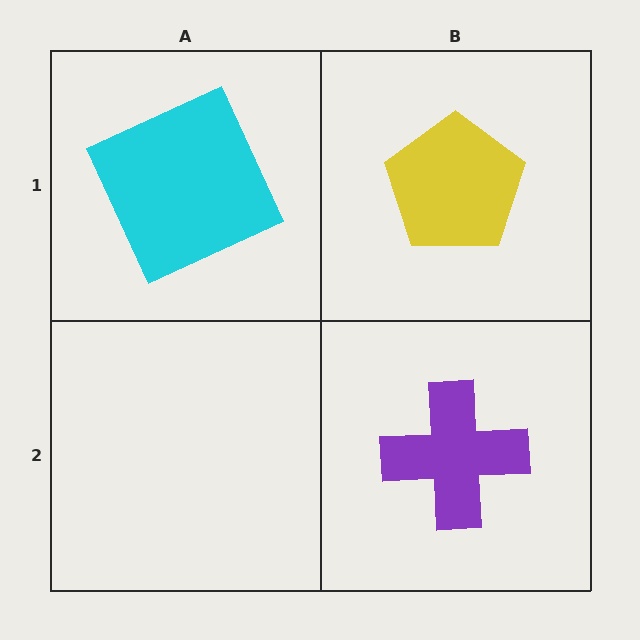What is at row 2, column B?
A purple cross.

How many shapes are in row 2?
1 shape.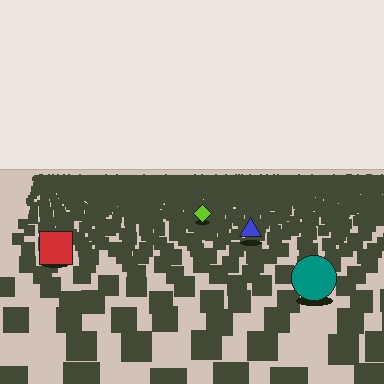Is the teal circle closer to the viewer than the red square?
Yes. The teal circle is closer — you can tell from the texture gradient: the ground texture is coarser near it.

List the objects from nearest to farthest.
From nearest to farthest: the teal circle, the red square, the blue triangle, the lime diamond.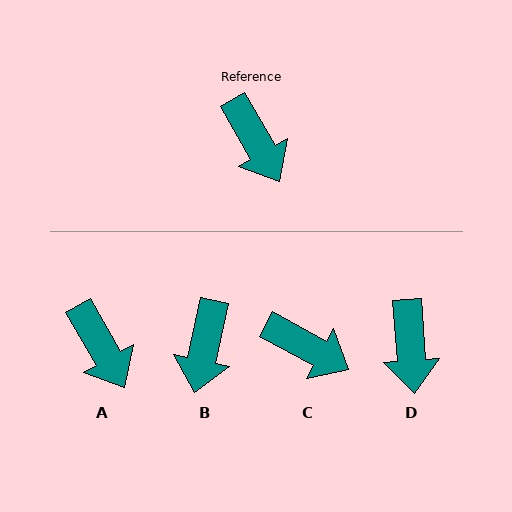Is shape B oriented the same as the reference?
No, it is off by about 42 degrees.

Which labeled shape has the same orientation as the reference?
A.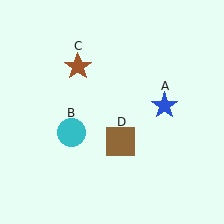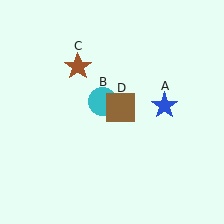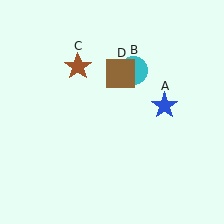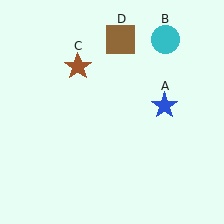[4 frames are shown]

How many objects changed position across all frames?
2 objects changed position: cyan circle (object B), brown square (object D).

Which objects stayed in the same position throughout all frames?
Blue star (object A) and brown star (object C) remained stationary.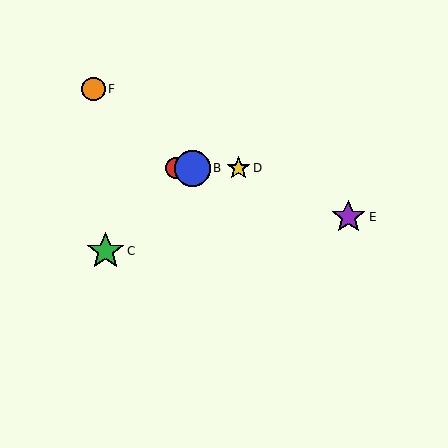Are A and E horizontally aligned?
No, A is at y≈168 and E is at y≈217.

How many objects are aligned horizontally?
3 objects (A, B, D) are aligned horizontally.